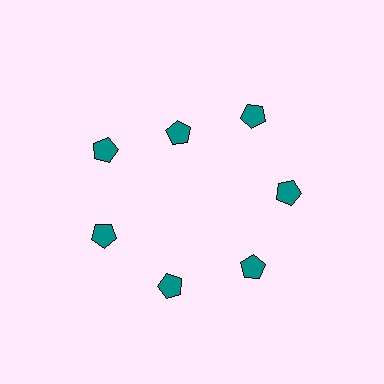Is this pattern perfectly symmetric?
No. The 7 teal pentagons are arranged in a ring, but one element near the 12 o'clock position is pulled inward toward the center, breaking the 7-fold rotational symmetry.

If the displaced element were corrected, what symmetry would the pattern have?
It would have 7-fold rotational symmetry — the pattern would map onto itself every 51 degrees.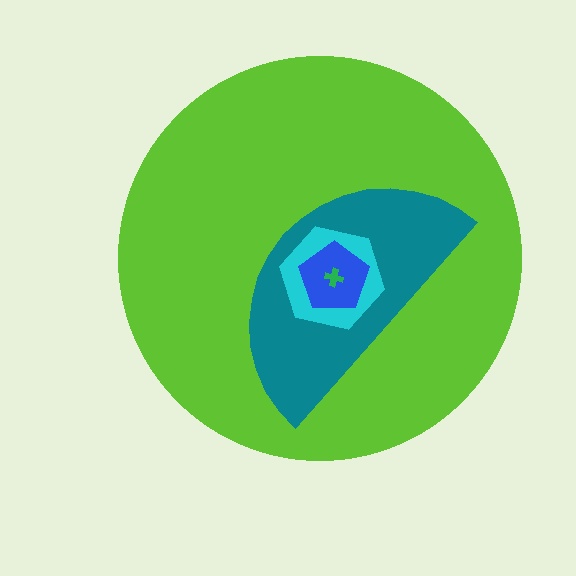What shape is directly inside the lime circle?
The teal semicircle.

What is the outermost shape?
The lime circle.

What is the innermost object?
The green cross.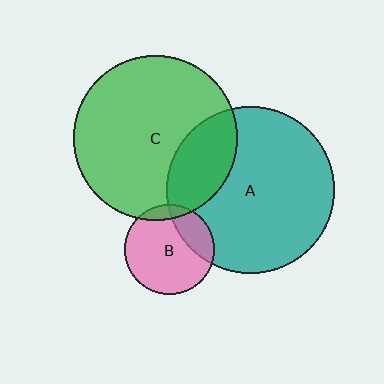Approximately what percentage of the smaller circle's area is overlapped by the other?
Approximately 25%.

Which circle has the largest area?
Circle A (teal).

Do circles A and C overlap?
Yes.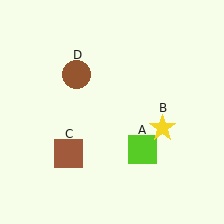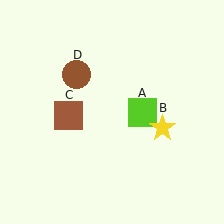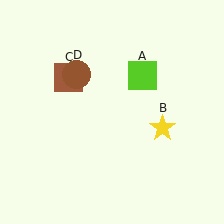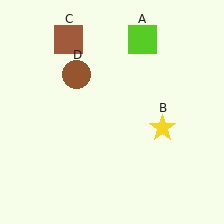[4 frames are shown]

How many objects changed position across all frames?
2 objects changed position: lime square (object A), brown square (object C).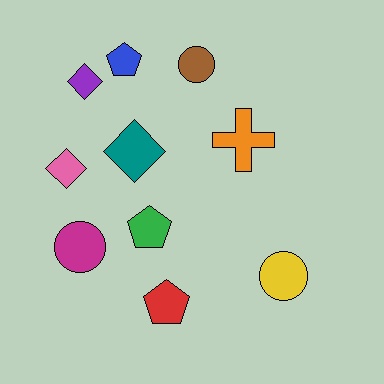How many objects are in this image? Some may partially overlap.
There are 10 objects.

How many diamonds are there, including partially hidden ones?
There are 3 diamonds.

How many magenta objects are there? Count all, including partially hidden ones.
There is 1 magenta object.